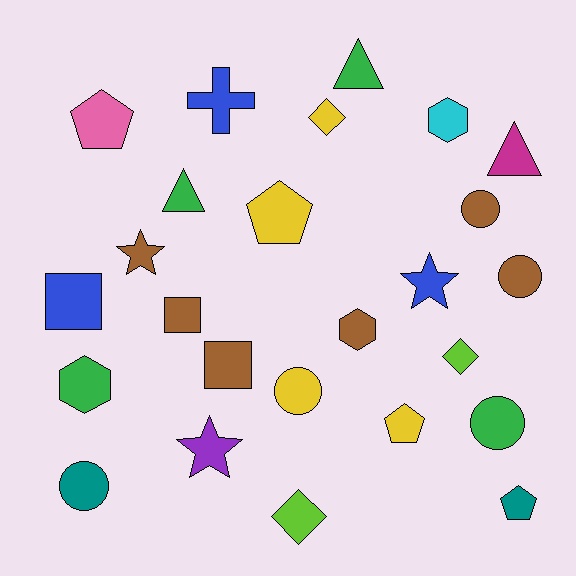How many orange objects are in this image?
There are no orange objects.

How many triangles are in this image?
There are 3 triangles.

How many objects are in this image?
There are 25 objects.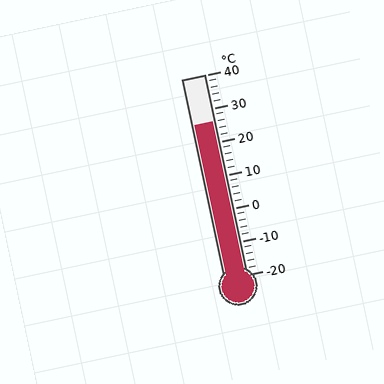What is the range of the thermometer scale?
The thermometer scale ranges from -20°C to 40°C.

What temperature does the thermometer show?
The thermometer shows approximately 26°C.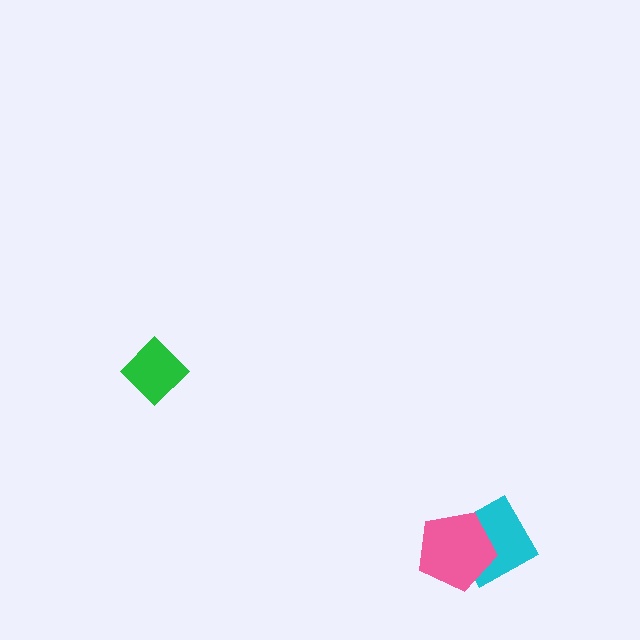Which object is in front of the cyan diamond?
The pink pentagon is in front of the cyan diamond.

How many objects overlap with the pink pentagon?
1 object overlaps with the pink pentagon.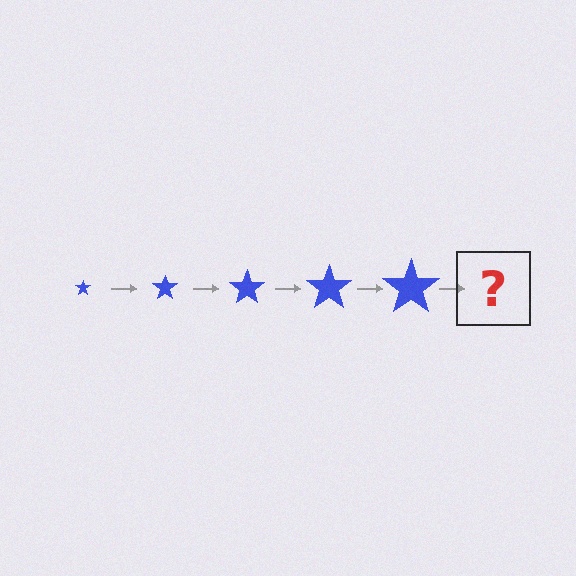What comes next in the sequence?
The next element should be a blue star, larger than the previous one.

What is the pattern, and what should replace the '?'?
The pattern is that the star gets progressively larger each step. The '?' should be a blue star, larger than the previous one.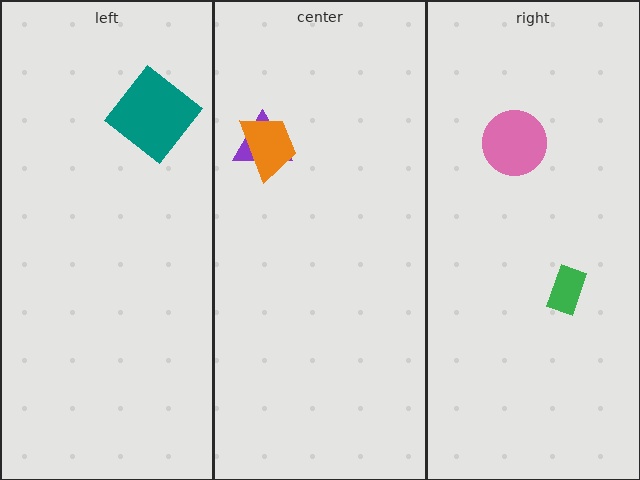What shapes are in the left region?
The teal diamond.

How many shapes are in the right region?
2.